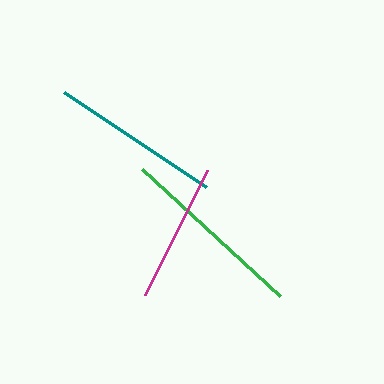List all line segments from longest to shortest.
From longest to shortest: green, teal, magenta.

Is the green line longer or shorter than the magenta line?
The green line is longer than the magenta line.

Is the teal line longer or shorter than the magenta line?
The teal line is longer than the magenta line.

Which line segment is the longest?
The green line is the longest at approximately 187 pixels.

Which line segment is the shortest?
The magenta line is the shortest at approximately 140 pixels.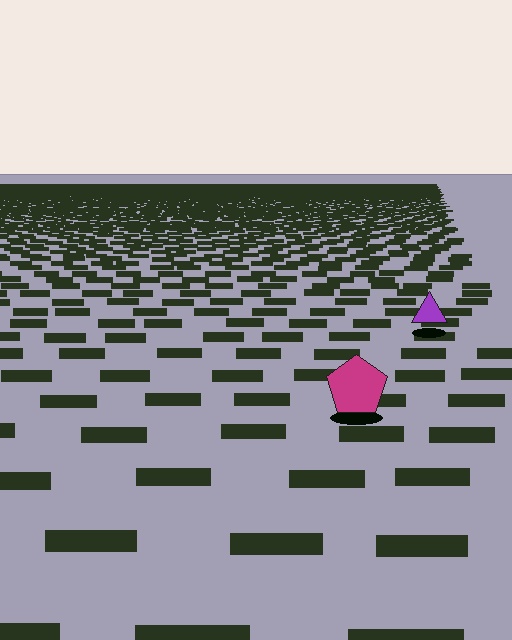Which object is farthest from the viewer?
The purple triangle is farthest from the viewer. It appears smaller and the ground texture around it is denser.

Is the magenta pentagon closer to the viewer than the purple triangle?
Yes. The magenta pentagon is closer — you can tell from the texture gradient: the ground texture is coarser near it.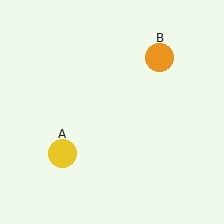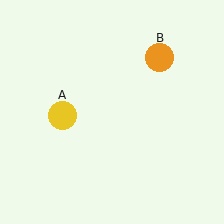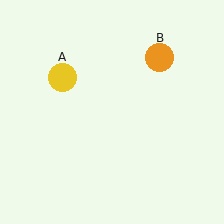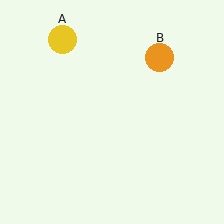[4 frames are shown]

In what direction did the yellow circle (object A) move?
The yellow circle (object A) moved up.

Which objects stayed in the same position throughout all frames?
Orange circle (object B) remained stationary.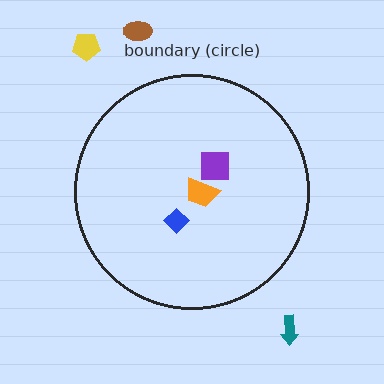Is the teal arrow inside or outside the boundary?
Outside.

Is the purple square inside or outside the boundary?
Inside.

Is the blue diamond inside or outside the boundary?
Inside.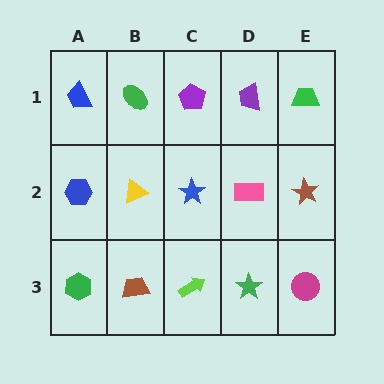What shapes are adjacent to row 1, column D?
A pink rectangle (row 2, column D), a purple pentagon (row 1, column C), a green trapezoid (row 1, column E).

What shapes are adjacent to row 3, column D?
A pink rectangle (row 2, column D), a lime arrow (row 3, column C), a magenta circle (row 3, column E).